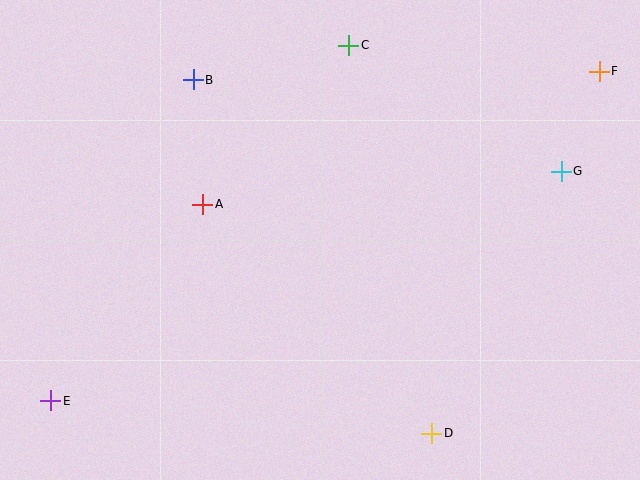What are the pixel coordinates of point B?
Point B is at (193, 80).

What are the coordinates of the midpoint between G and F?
The midpoint between G and F is at (580, 121).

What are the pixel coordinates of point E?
Point E is at (51, 401).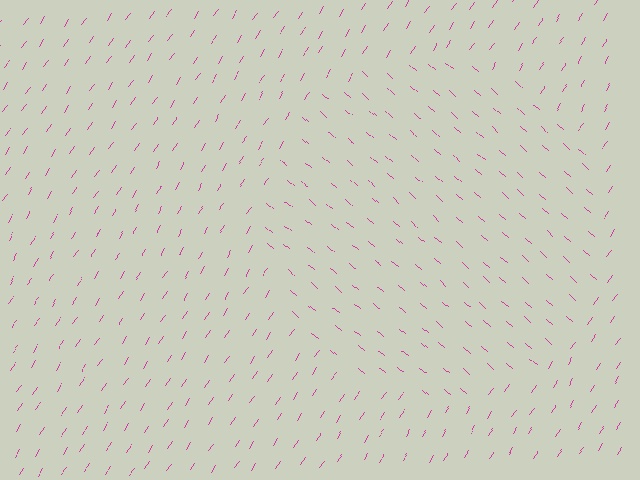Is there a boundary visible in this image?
Yes, there is a texture boundary formed by a change in line orientation.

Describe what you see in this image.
The image is filled with small magenta line segments. A circle region in the image has lines oriented differently from the surrounding lines, creating a visible texture boundary.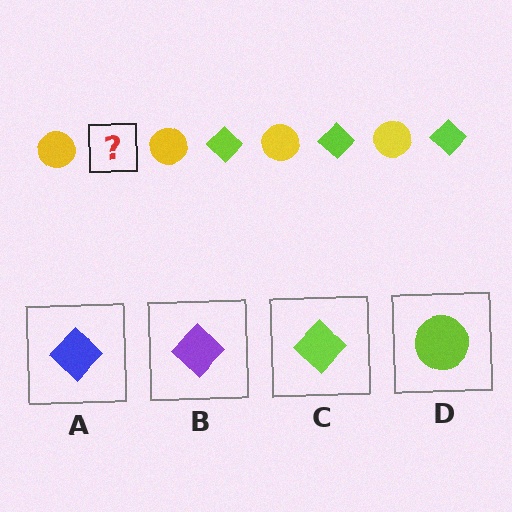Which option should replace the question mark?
Option C.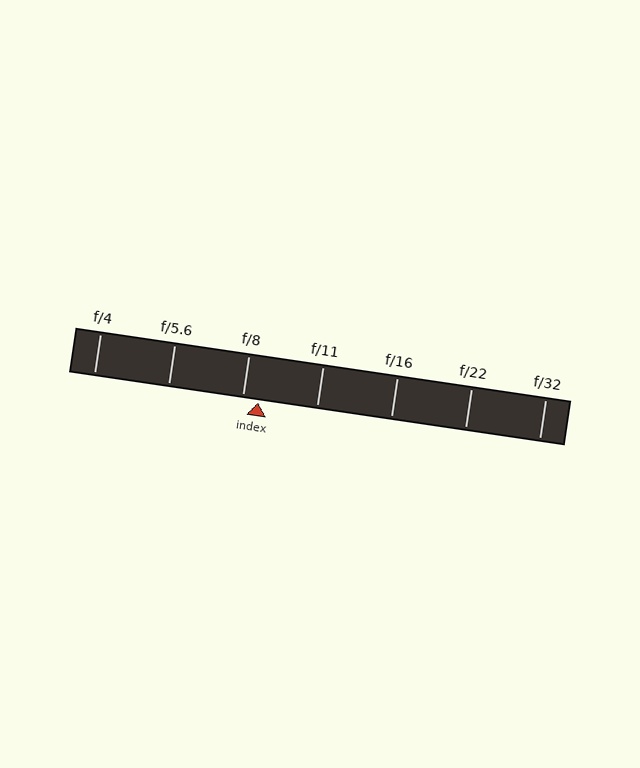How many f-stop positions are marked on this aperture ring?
There are 7 f-stop positions marked.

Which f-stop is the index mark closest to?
The index mark is closest to f/8.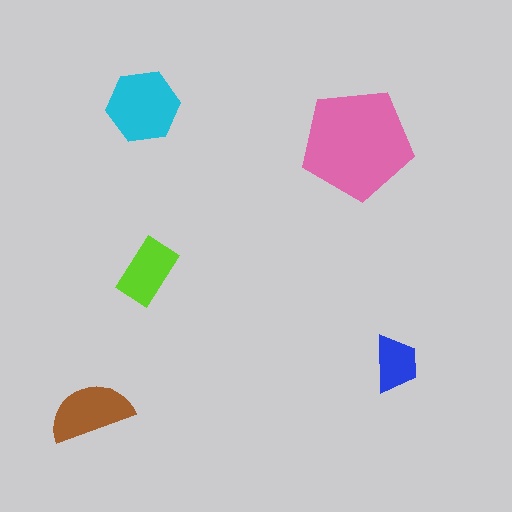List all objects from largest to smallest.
The pink pentagon, the cyan hexagon, the brown semicircle, the lime rectangle, the blue trapezoid.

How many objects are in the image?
There are 5 objects in the image.